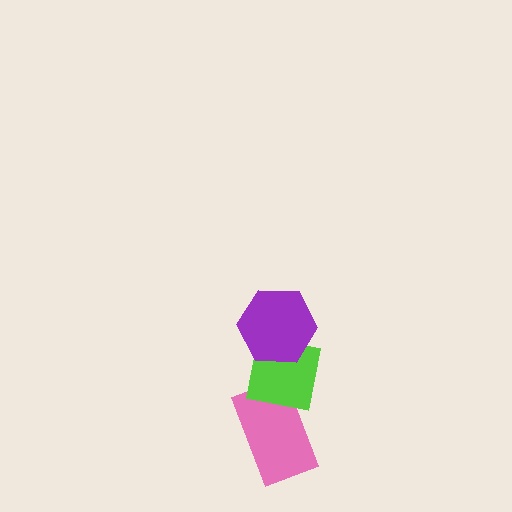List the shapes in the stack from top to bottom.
From top to bottom: the purple hexagon, the lime square, the pink rectangle.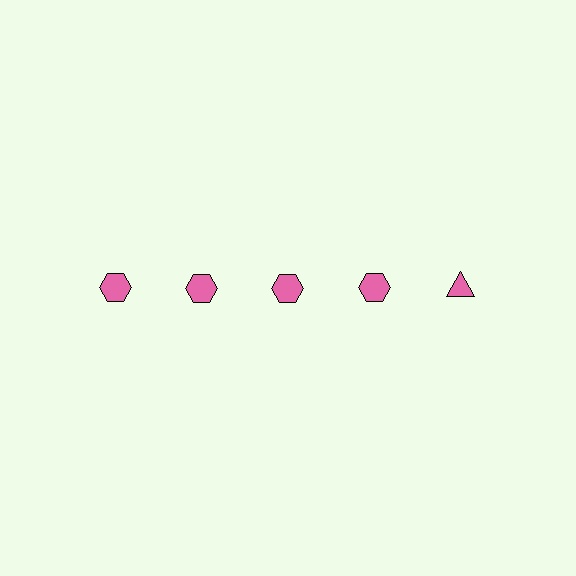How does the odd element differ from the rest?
It has a different shape: triangle instead of hexagon.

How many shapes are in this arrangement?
There are 5 shapes arranged in a grid pattern.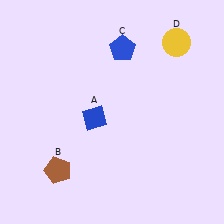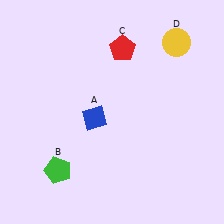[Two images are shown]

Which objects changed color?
B changed from brown to green. C changed from blue to red.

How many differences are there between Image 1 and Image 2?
There are 2 differences between the two images.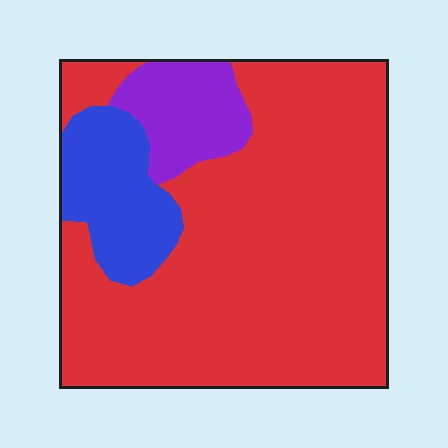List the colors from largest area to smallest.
From largest to smallest: red, blue, purple.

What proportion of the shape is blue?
Blue takes up about one eighth (1/8) of the shape.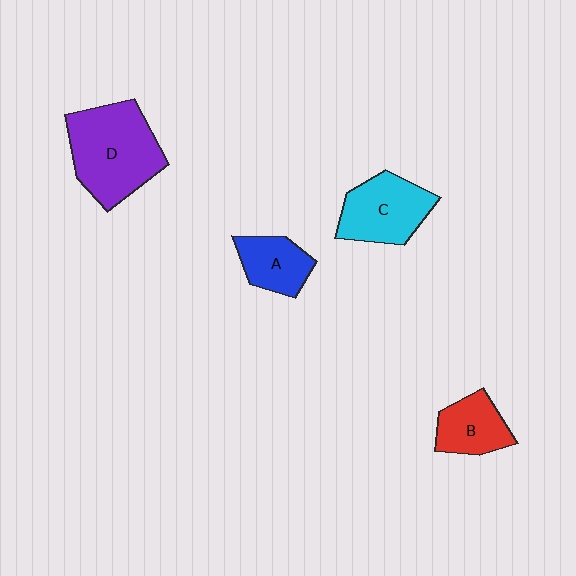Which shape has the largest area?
Shape D (purple).